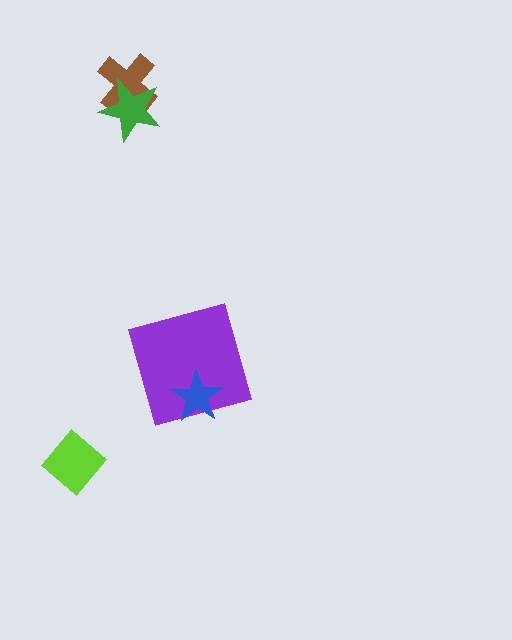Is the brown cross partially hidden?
Yes, it is partially covered by another shape.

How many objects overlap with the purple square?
1 object overlaps with the purple square.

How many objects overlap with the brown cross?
1 object overlaps with the brown cross.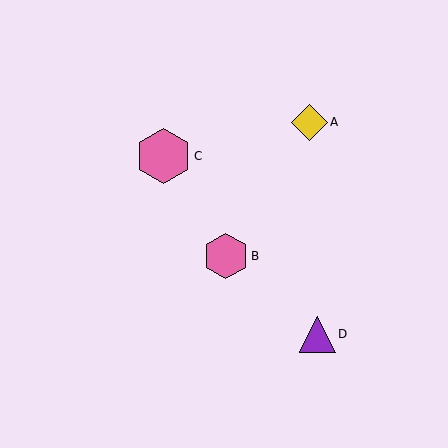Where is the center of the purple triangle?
The center of the purple triangle is at (317, 334).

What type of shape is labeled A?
Shape A is a yellow diamond.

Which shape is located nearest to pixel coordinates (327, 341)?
The purple triangle (labeled D) at (317, 334) is nearest to that location.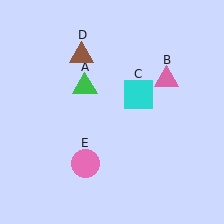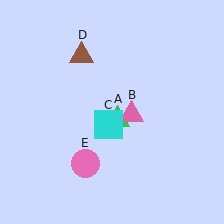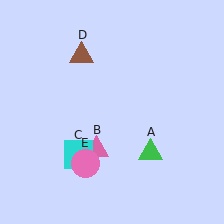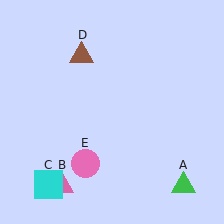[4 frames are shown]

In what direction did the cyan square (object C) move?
The cyan square (object C) moved down and to the left.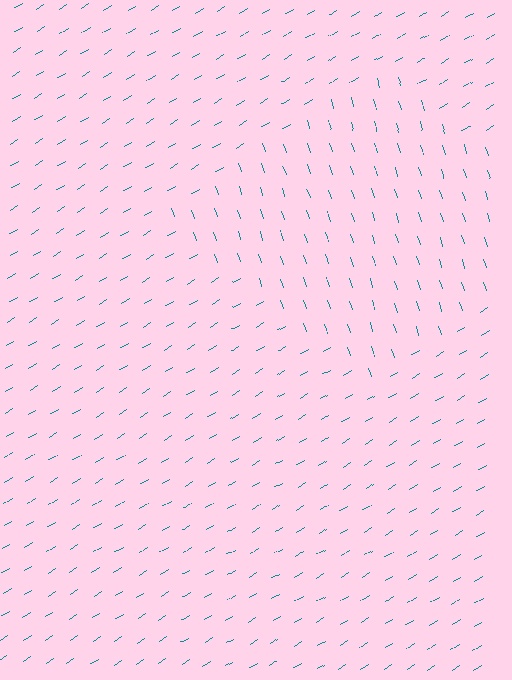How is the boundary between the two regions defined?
The boundary is defined purely by a change in line orientation (approximately 77 degrees difference). All lines are the same color and thickness.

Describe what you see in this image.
The image is filled with small teal line segments. A diamond region in the image has lines oriented differently from the surrounding lines, creating a visible texture boundary.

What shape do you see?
I see a diamond.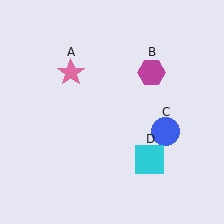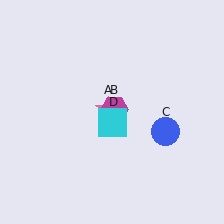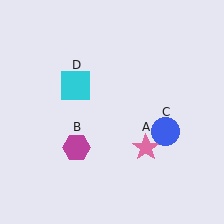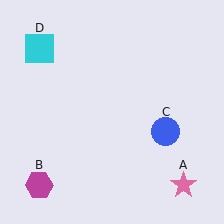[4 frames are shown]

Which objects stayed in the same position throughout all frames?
Blue circle (object C) remained stationary.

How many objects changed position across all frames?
3 objects changed position: pink star (object A), magenta hexagon (object B), cyan square (object D).